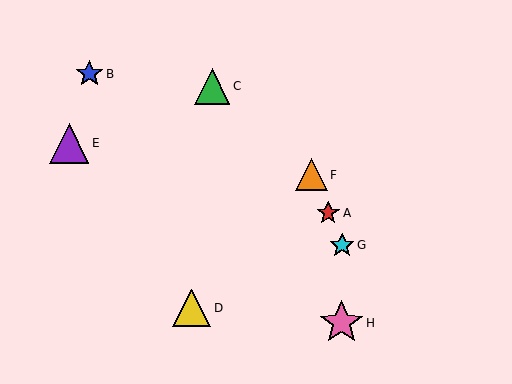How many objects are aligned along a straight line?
3 objects (A, F, G) are aligned along a straight line.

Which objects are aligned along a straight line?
Objects A, F, G are aligned along a straight line.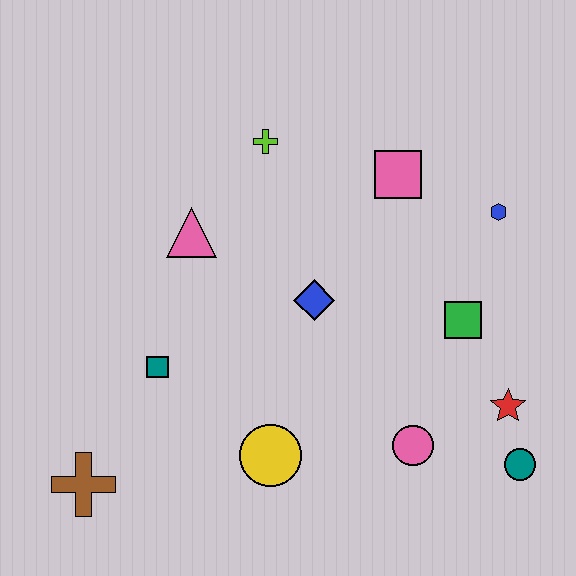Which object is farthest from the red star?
The brown cross is farthest from the red star.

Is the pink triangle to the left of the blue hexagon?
Yes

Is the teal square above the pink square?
No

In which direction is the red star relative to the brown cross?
The red star is to the right of the brown cross.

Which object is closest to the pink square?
The blue hexagon is closest to the pink square.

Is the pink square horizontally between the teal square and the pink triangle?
No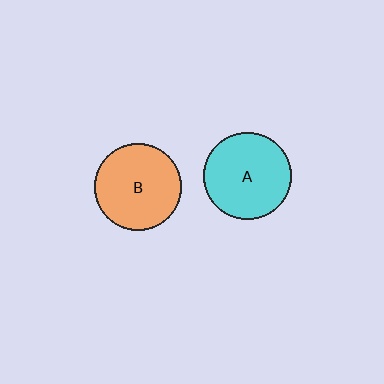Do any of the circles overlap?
No, none of the circles overlap.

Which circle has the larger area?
Circle A (cyan).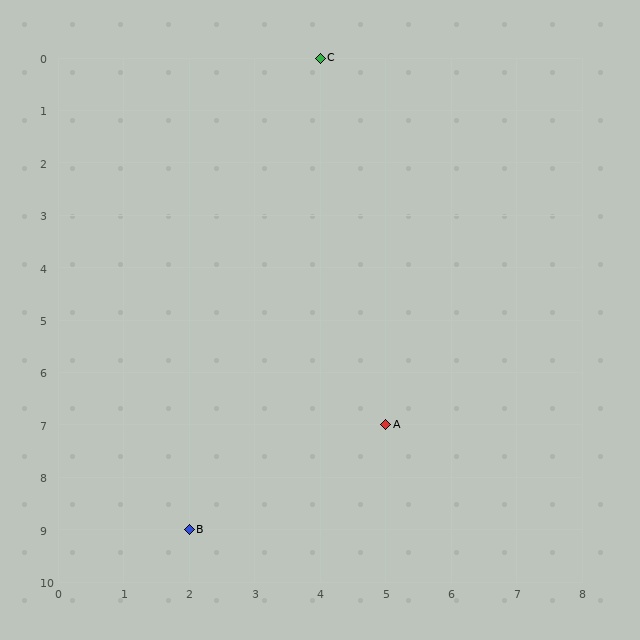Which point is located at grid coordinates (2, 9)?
Point B is at (2, 9).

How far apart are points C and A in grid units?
Points C and A are 1 column and 7 rows apart (about 7.1 grid units diagonally).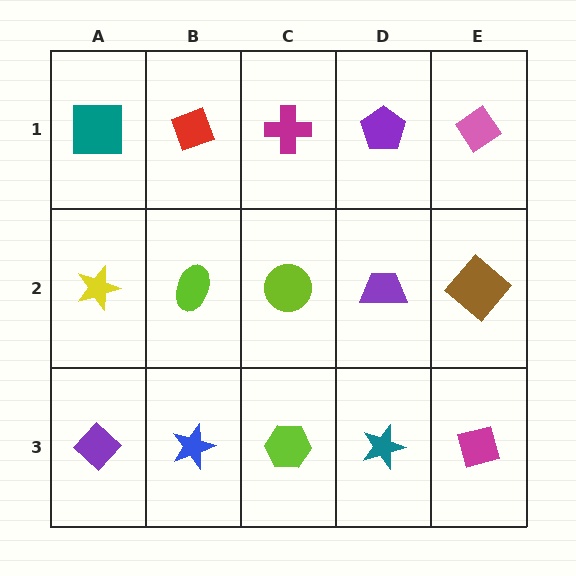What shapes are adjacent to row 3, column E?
A brown diamond (row 2, column E), a teal star (row 3, column D).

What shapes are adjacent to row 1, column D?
A purple trapezoid (row 2, column D), a magenta cross (row 1, column C), a pink diamond (row 1, column E).